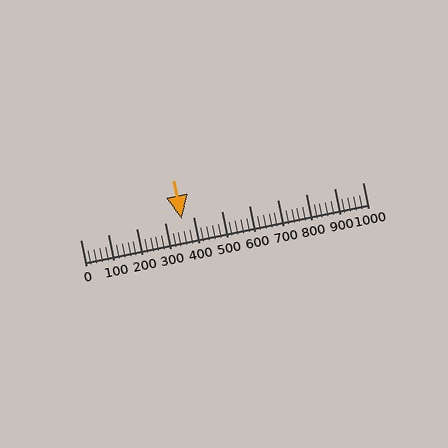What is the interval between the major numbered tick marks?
The major tick marks are spaced 100 units apart.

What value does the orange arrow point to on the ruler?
The orange arrow points to approximately 360.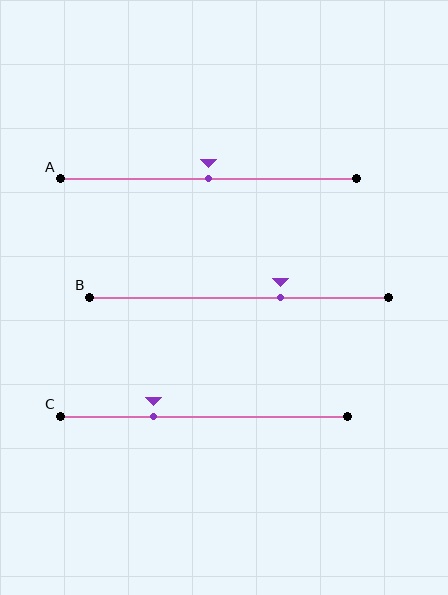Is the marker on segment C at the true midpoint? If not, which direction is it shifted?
No, the marker on segment C is shifted to the left by about 17% of the segment length.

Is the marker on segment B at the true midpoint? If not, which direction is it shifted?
No, the marker on segment B is shifted to the right by about 14% of the segment length.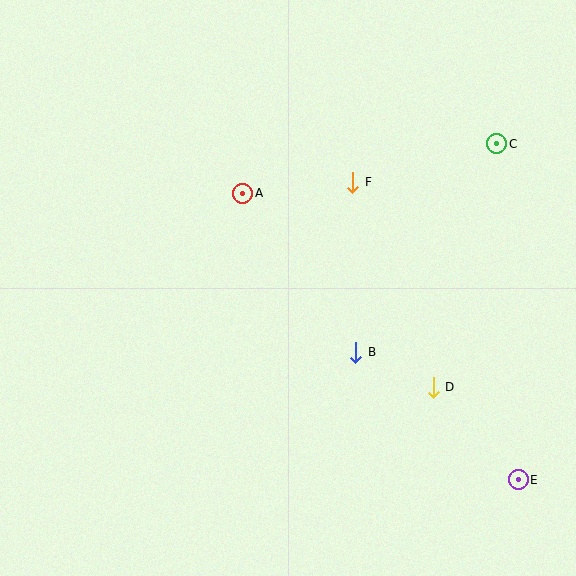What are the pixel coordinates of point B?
Point B is at (356, 352).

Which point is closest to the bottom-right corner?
Point E is closest to the bottom-right corner.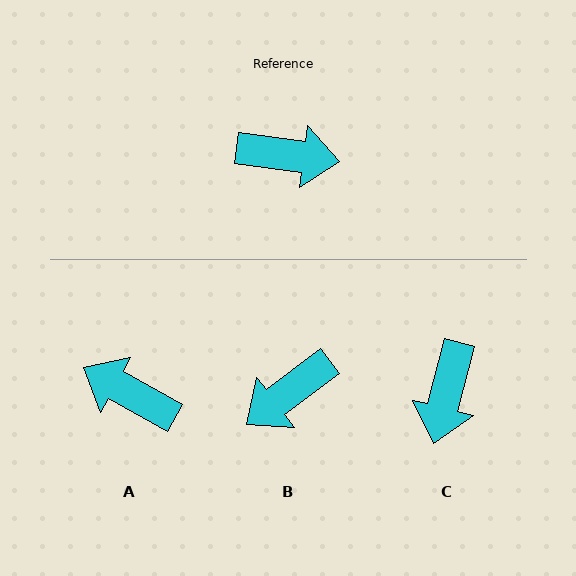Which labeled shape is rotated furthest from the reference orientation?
A, about 159 degrees away.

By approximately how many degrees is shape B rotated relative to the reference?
Approximately 136 degrees clockwise.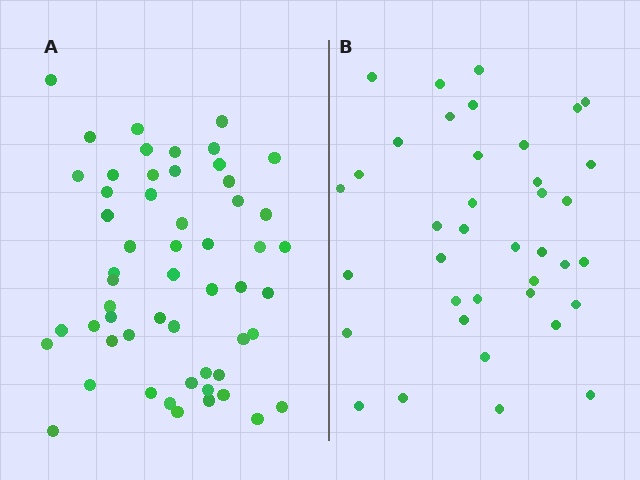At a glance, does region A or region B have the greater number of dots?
Region A (the left region) has more dots.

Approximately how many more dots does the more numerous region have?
Region A has approximately 15 more dots than region B.